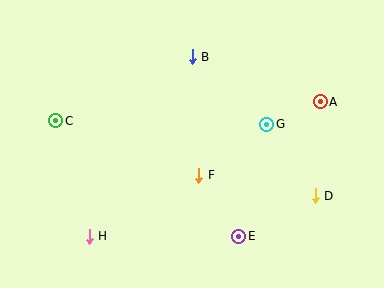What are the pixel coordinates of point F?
Point F is at (199, 175).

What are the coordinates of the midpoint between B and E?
The midpoint between B and E is at (216, 147).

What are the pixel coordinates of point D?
Point D is at (315, 196).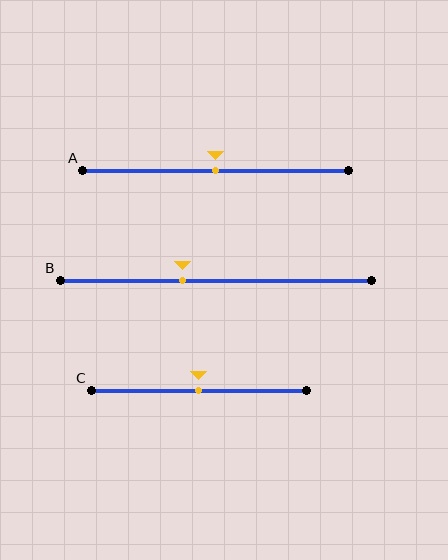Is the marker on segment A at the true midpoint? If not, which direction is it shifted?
Yes, the marker on segment A is at the true midpoint.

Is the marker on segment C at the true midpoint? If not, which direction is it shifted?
Yes, the marker on segment C is at the true midpoint.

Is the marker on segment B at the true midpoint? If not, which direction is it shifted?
No, the marker on segment B is shifted to the left by about 11% of the segment length.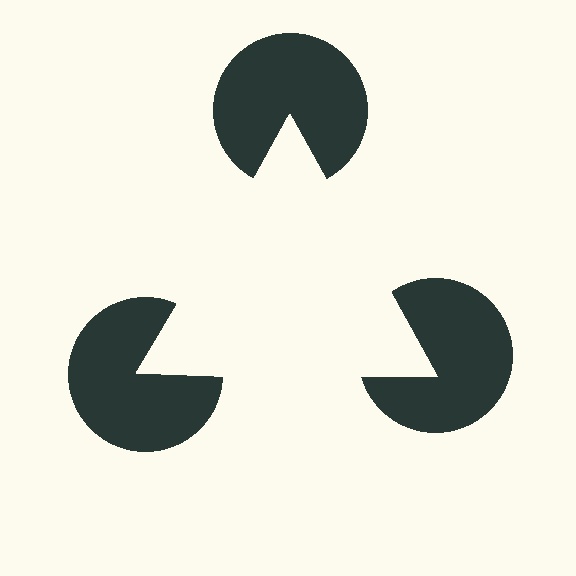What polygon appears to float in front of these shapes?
An illusory triangle — its edges are inferred from the aligned wedge cuts in the pac-man discs, not physically drawn.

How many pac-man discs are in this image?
There are 3 — one at each vertex of the illusory triangle.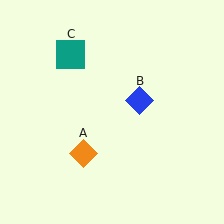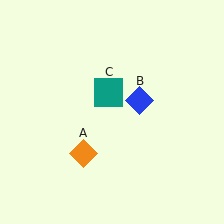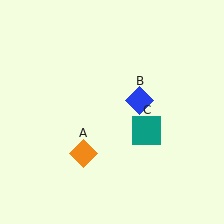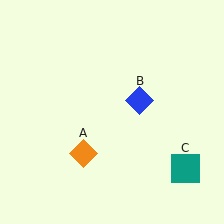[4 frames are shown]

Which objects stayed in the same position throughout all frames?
Orange diamond (object A) and blue diamond (object B) remained stationary.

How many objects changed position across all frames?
1 object changed position: teal square (object C).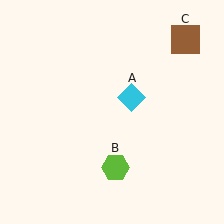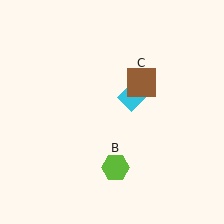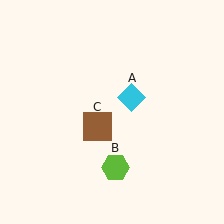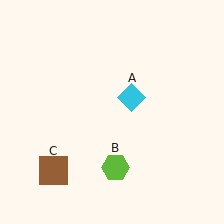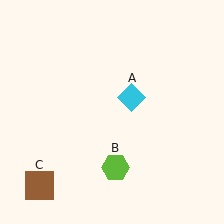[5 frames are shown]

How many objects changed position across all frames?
1 object changed position: brown square (object C).